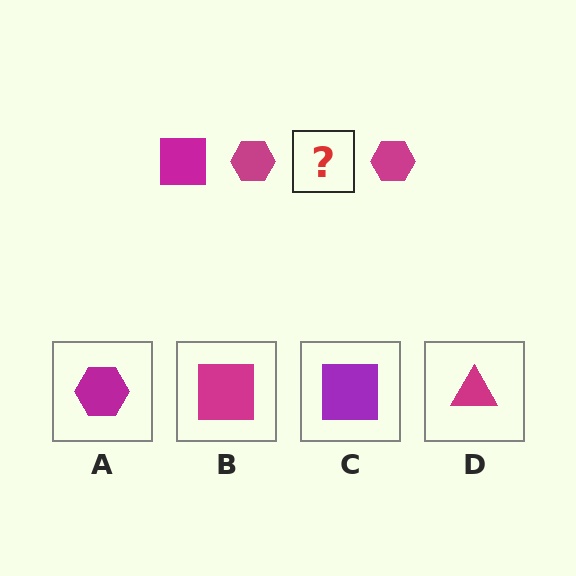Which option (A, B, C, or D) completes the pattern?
B.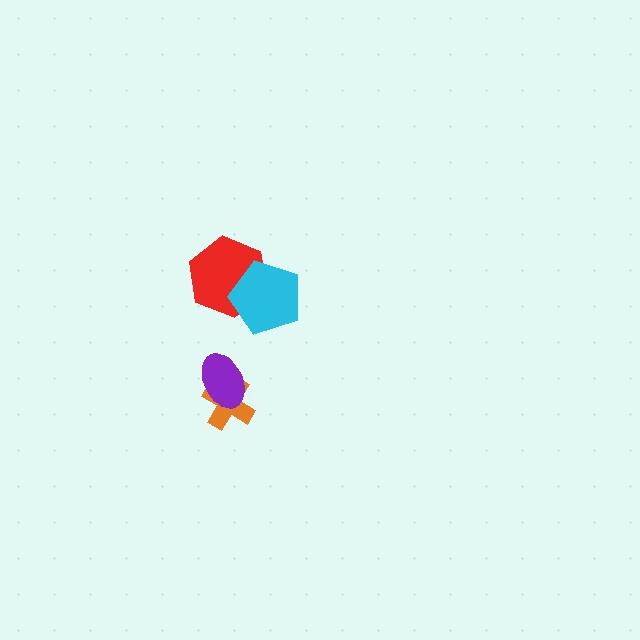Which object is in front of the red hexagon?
The cyan pentagon is in front of the red hexagon.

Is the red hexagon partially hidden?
Yes, it is partially covered by another shape.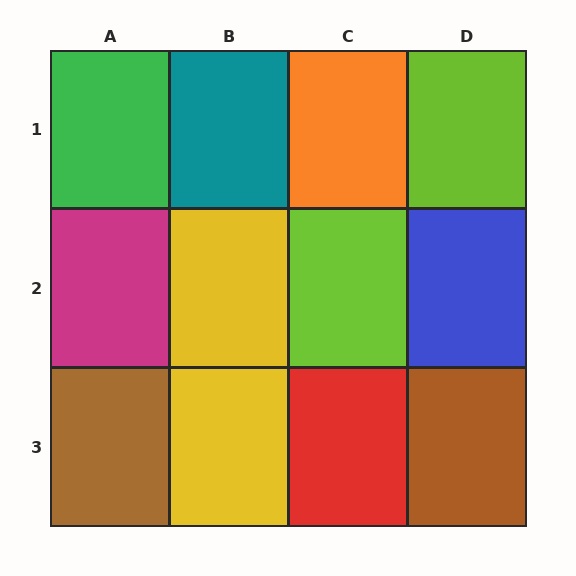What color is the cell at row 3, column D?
Brown.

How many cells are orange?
1 cell is orange.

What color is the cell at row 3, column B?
Yellow.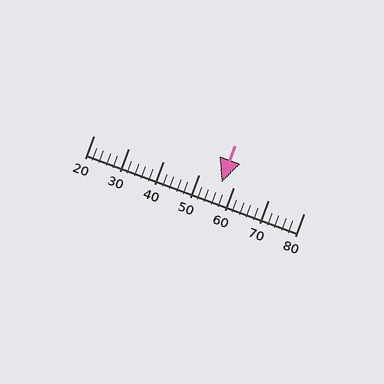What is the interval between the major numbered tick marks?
The major tick marks are spaced 10 units apart.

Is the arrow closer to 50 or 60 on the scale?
The arrow is closer to 60.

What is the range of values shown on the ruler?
The ruler shows values from 20 to 80.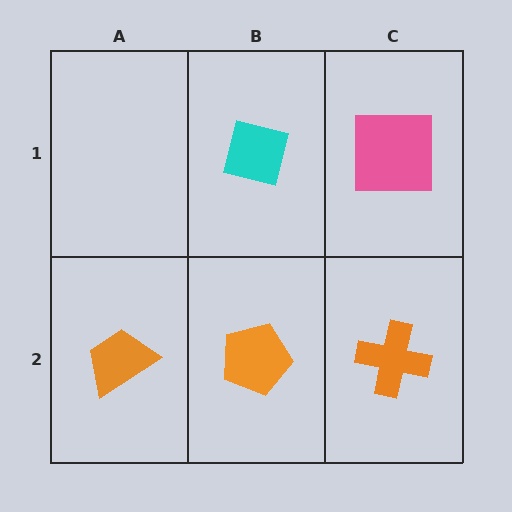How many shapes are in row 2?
3 shapes.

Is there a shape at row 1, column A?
No, that cell is empty.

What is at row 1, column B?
A cyan square.